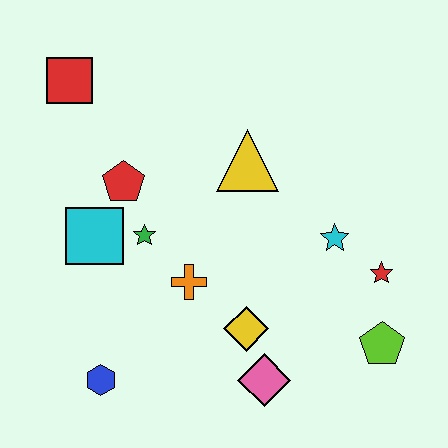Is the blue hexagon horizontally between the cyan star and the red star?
No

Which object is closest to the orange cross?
The green star is closest to the orange cross.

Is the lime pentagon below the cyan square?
Yes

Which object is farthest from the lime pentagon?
The red square is farthest from the lime pentagon.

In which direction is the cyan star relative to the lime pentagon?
The cyan star is above the lime pentagon.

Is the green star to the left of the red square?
No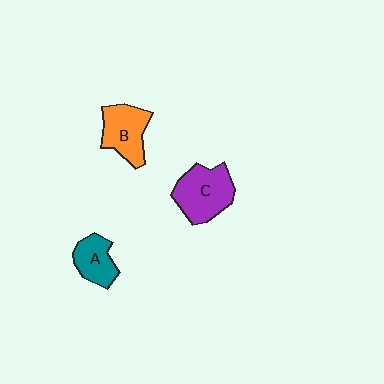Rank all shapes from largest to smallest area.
From largest to smallest: C (purple), B (orange), A (teal).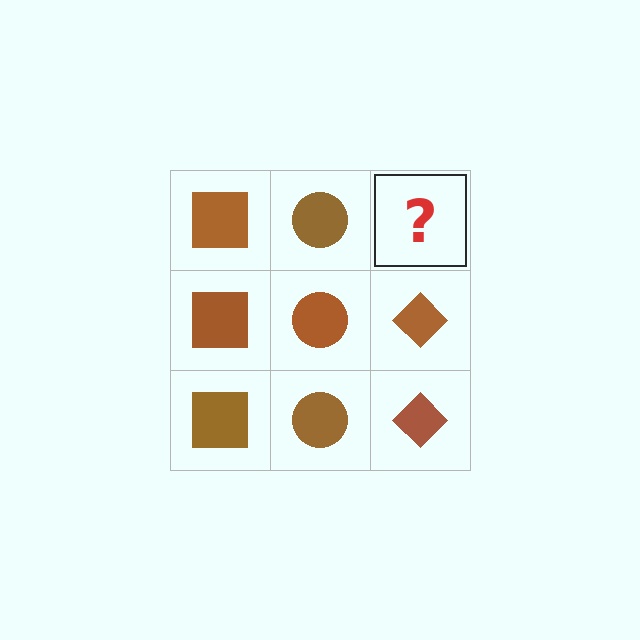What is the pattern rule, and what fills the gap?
The rule is that each column has a consistent shape. The gap should be filled with a brown diamond.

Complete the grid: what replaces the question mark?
The question mark should be replaced with a brown diamond.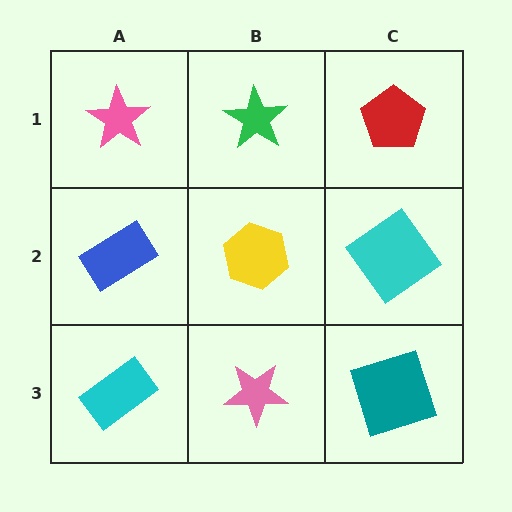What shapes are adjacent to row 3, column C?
A cyan diamond (row 2, column C), a pink star (row 3, column B).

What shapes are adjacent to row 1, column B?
A yellow hexagon (row 2, column B), a pink star (row 1, column A), a red pentagon (row 1, column C).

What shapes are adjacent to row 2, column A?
A pink star (row 1, column A), a cyan rectangle (row 3, column A), a yellow hexagon (row 2, column B).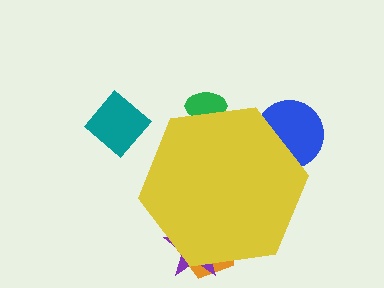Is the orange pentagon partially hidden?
Yes, the orange pentagon is partially hidden behind the yellow hexagon.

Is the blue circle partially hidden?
Yes, the blue circle is partially hidden behind the yellow hexagon.